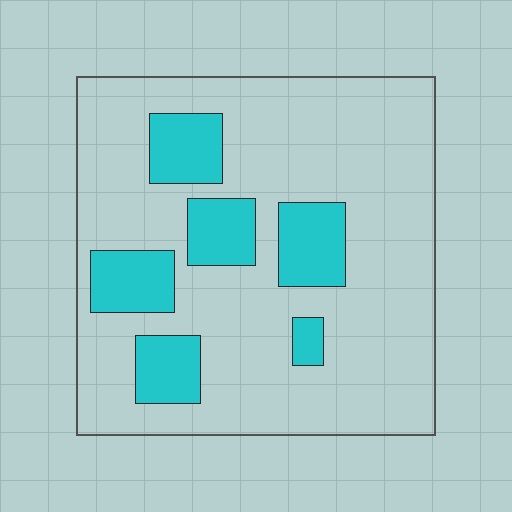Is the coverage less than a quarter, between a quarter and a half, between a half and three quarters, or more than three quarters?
Less than a quarter.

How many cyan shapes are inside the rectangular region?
6.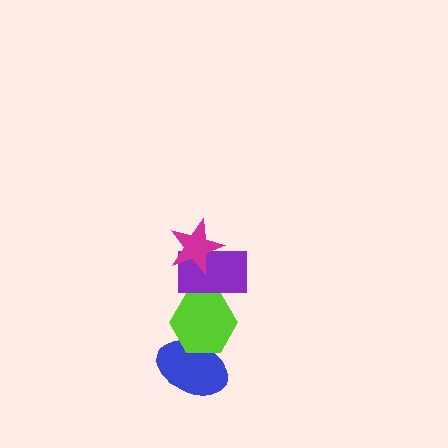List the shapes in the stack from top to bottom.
From top to bottom: the magenta star, the purple rectangle, the lime hexagon, the blue ellipse.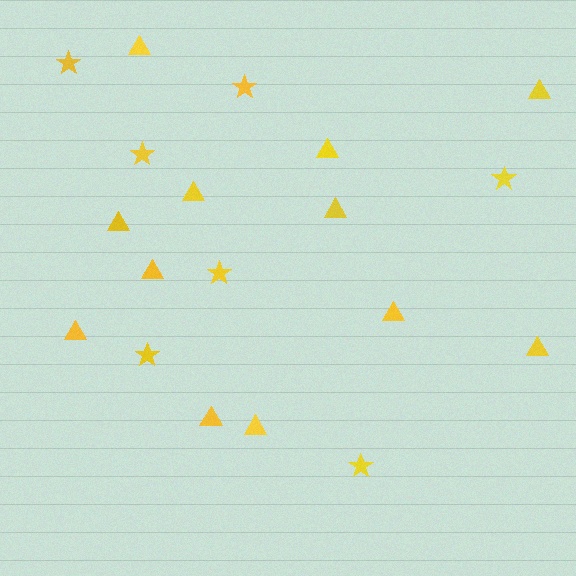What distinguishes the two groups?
There are 2 groups: one group of triangles (12) and one group of stars (7).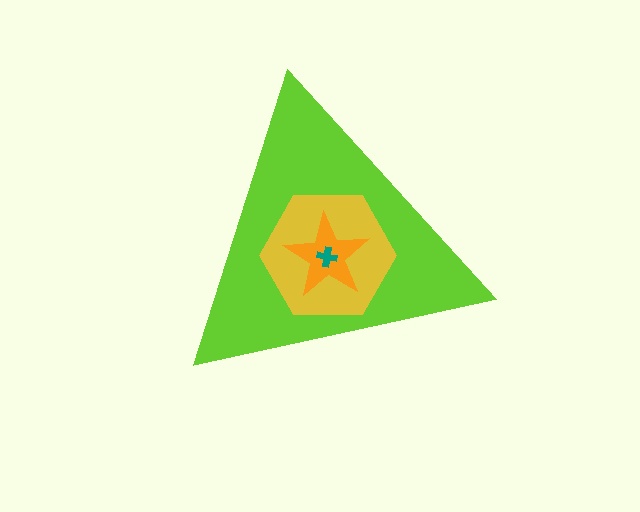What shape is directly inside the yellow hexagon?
The orange star.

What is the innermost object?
The teal cross.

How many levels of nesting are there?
4.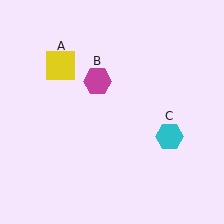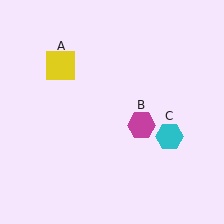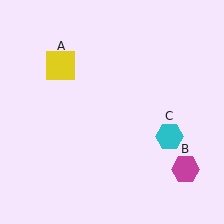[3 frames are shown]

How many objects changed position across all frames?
1 object changed position: magenta hexagon (object B).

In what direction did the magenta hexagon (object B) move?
The magenta hexagon (object B) moved down and to the right.